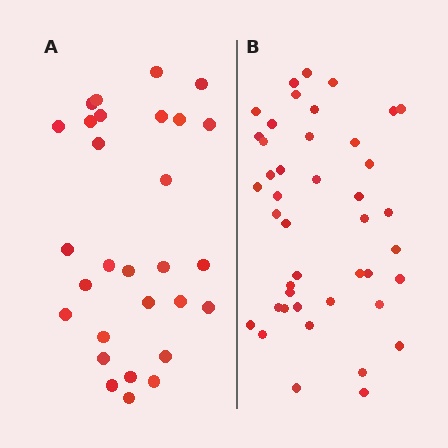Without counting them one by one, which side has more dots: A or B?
Region B (the right region) has more dots.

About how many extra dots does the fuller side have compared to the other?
Region B has approximately 15 more dots than region A.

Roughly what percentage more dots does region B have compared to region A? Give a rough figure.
About 50% more.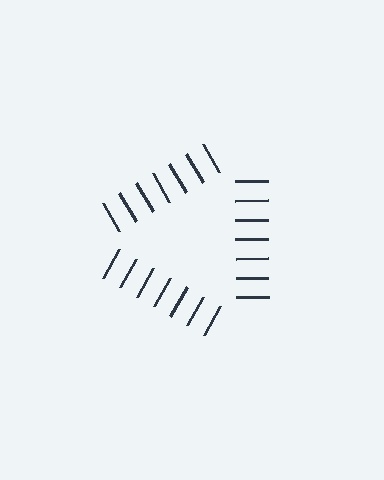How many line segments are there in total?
21 — 7 along each of the 3 edges.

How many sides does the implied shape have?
3 sides — the line-ends trace a triangle.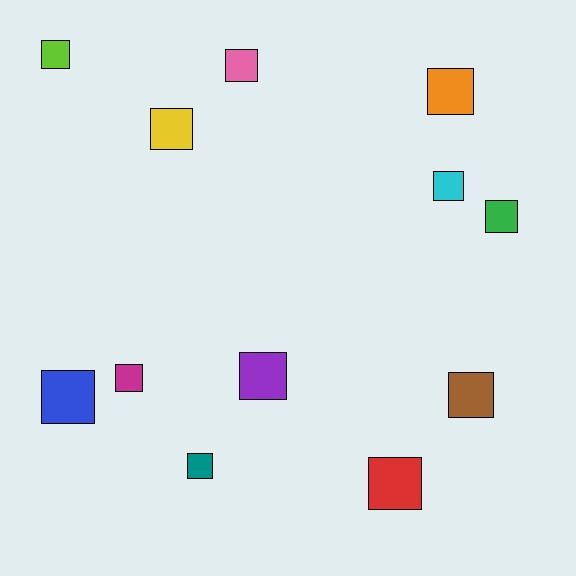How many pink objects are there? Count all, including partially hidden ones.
There is 1 pink object.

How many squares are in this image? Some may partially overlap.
There are 12 squares.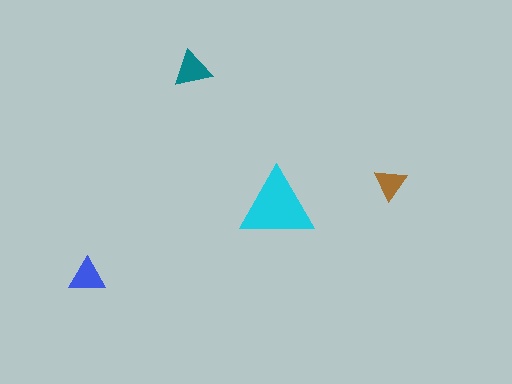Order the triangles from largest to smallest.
the cyan one, the teal one, the blue one, the brown one.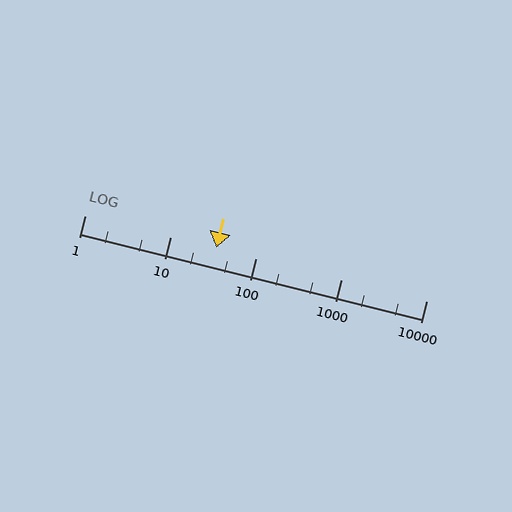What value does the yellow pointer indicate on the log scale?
The pointer indicates approximately 35.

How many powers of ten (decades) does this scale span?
The scale spans 4 decades, from 1 to 10000.